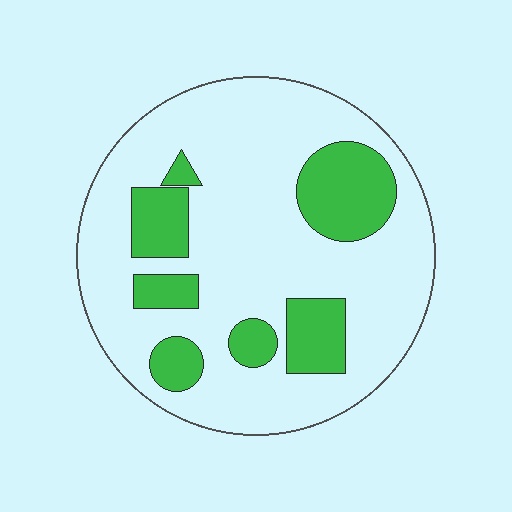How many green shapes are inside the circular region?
7.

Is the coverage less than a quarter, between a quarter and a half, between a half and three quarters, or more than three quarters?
Less than a quarter.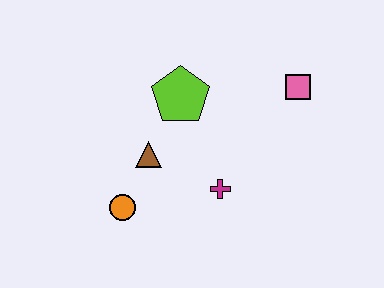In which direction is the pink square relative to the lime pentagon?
The pink square is to the right of the lime pentagon.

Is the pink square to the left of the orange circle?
No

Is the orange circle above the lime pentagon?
No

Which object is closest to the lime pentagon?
The brown triangle is closest to the lime pentagon.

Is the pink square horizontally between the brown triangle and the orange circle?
No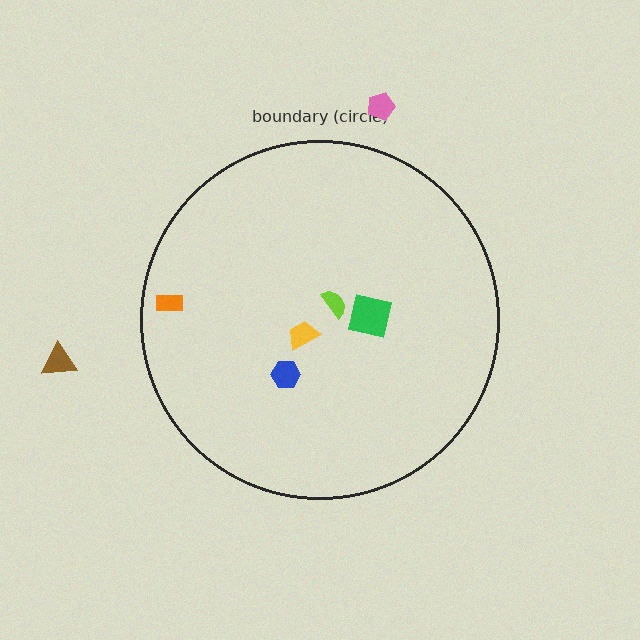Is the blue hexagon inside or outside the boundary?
Inside.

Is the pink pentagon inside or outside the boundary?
Outside.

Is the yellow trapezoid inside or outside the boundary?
Inside.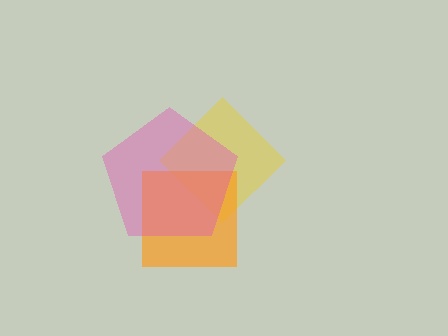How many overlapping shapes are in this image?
There are 3 overlapping shapes in the image.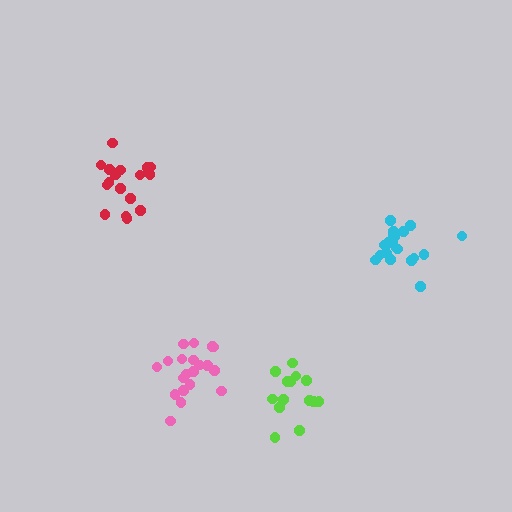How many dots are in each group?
Group 1: 18 dots, Group 2: 15 dots, Group 3: 21 dots, Group 4: 21 dots (75 total).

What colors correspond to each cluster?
The clusters are colored: red, lime, pink, cyan.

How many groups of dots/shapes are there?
There are 4 groups.